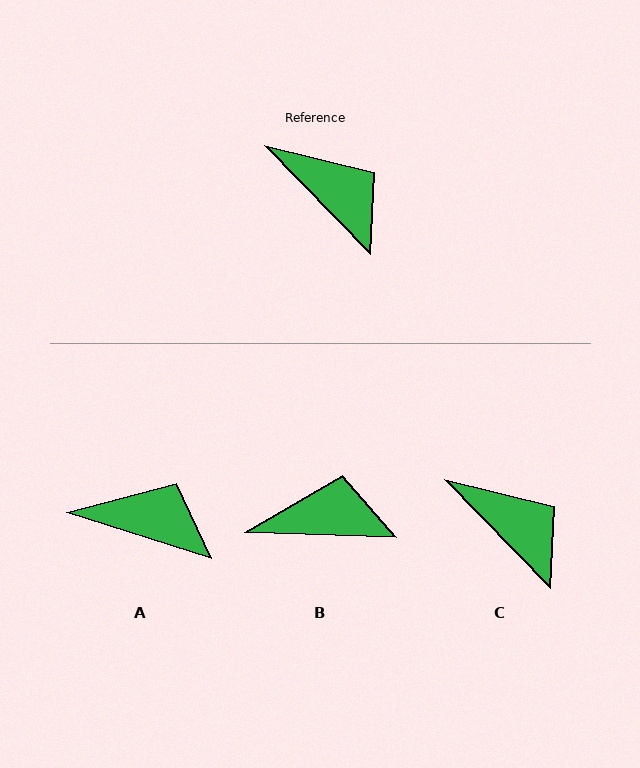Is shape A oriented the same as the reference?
No, it is off by about 28 degrees.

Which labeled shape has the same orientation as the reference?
C.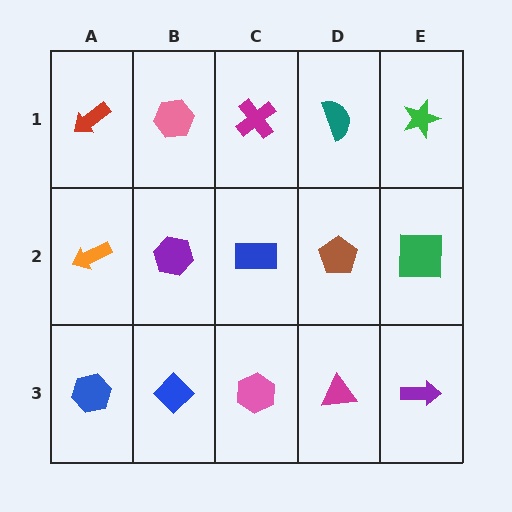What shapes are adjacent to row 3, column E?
A green square (row 2, column E), a magenta triangle (row 3, column D).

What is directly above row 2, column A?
A red arrow.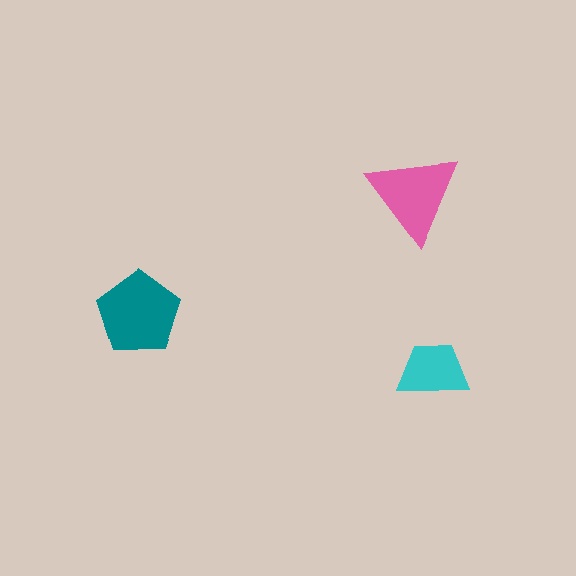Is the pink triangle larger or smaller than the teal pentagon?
Smaller.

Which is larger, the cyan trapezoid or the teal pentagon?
The teal pentagon.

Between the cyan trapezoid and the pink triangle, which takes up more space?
The pink triangle.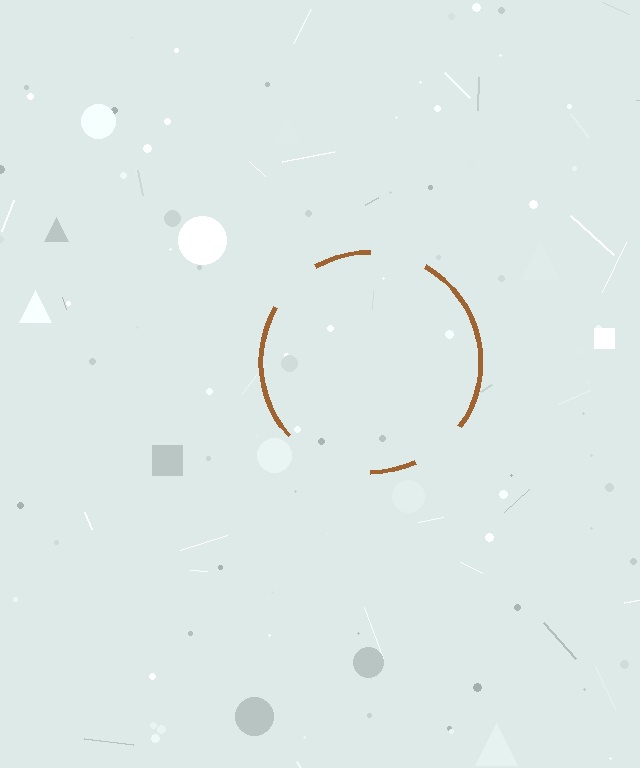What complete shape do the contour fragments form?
The contour fragments form a circle.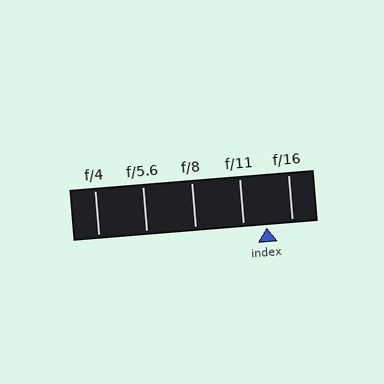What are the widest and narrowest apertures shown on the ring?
The widest aperture shown is f/4 and the narrowest is f/16.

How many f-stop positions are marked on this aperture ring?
There are 5 f-stop positions marked.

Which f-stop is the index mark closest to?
The index mark is closest to f/11.